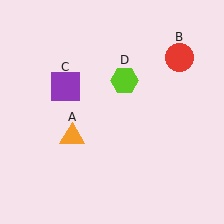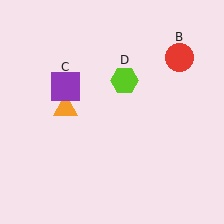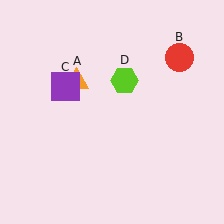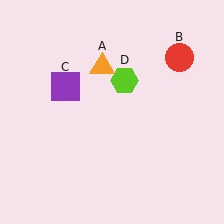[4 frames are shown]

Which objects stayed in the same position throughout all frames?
Red circle (object B) and purple square (object C) and lime hexagon (object D) remained stationary.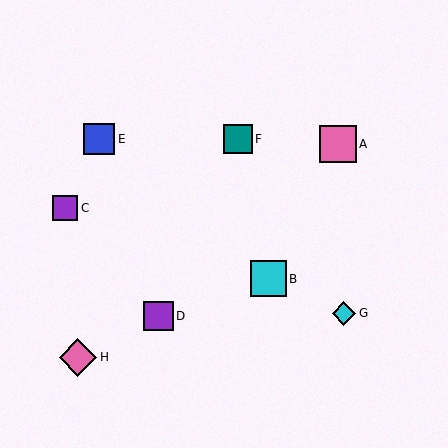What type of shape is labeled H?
Shape H is a pink diamond.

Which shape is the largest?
The pink diamond (labeled H) is the largest.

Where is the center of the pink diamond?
The center of the pink diamond is at (78, 357).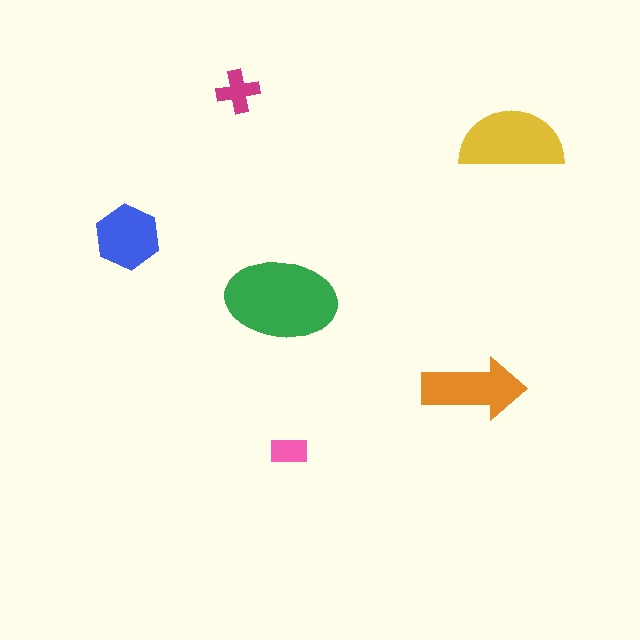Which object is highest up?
The magenta cross is topmost.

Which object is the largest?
The green ellipse.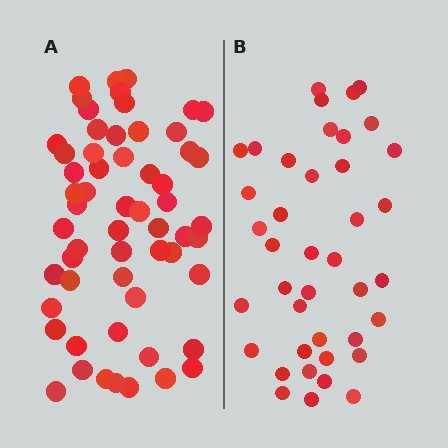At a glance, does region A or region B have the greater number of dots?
Region A (the left region) has more dots.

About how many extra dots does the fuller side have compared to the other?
Region A has approximately 20 more dots than region B.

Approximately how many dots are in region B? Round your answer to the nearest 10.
About 40 dots.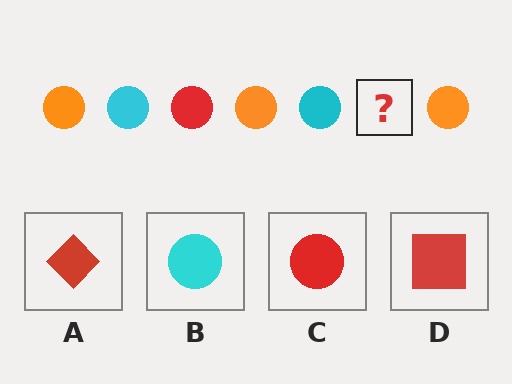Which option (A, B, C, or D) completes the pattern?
C.